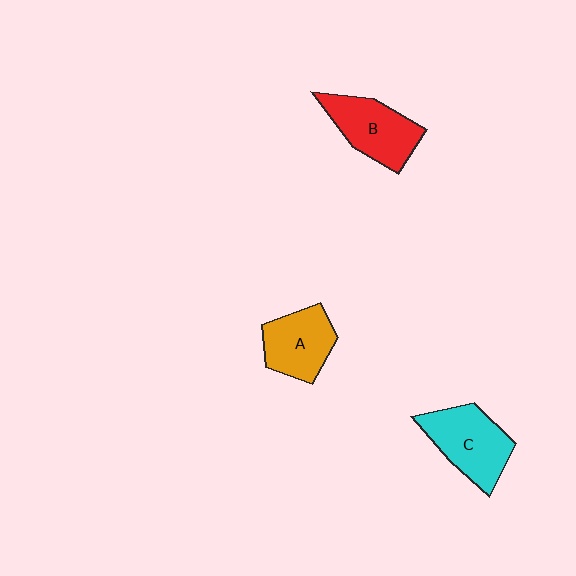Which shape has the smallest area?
Shape A (orange).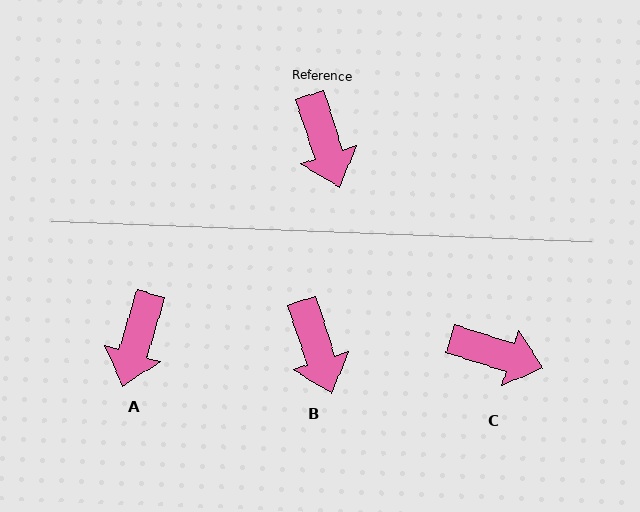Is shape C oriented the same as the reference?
No, it is off by about 55 degrees.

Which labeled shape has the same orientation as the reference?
B.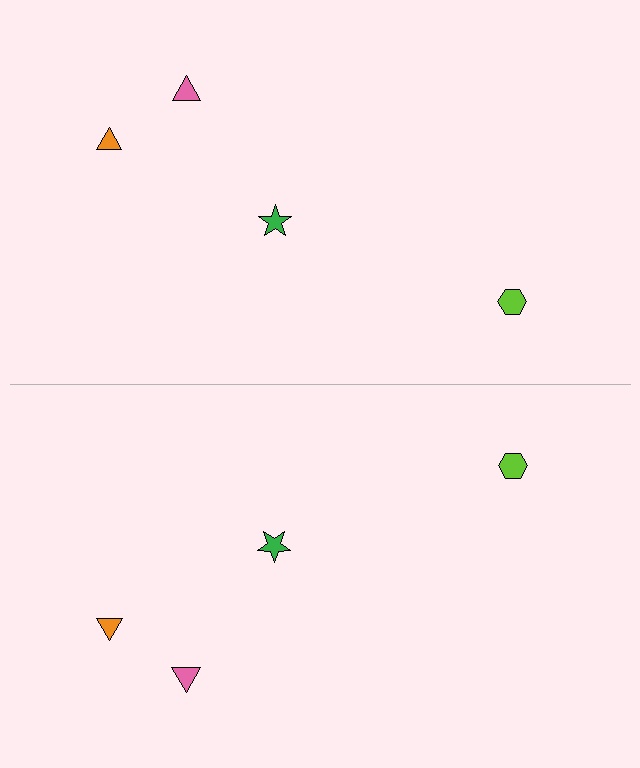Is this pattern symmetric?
Yes, this pattern has bilateral (reflection) symmetry.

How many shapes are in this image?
There are 8 shapes in this image.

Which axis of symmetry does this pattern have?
The pattern has a horizontal axis of symmetry running through the center of the image.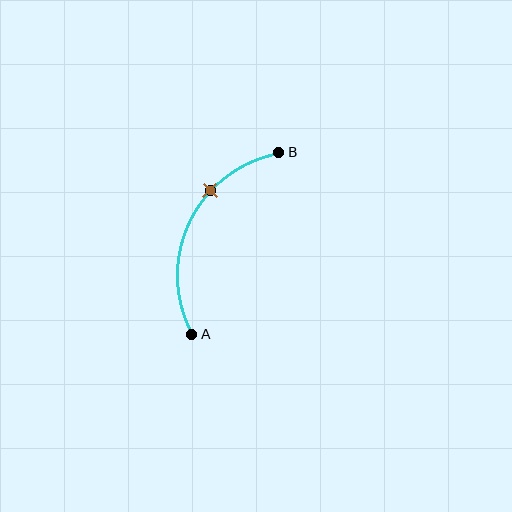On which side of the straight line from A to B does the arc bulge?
The arc bulges to the left of the straight line connecting A and B.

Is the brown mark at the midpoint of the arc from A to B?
No. The brown mark lies on the arc but is closer to endpoint B. The arc midpoint would be at the point on the curve equidistant along the arc from both A and B.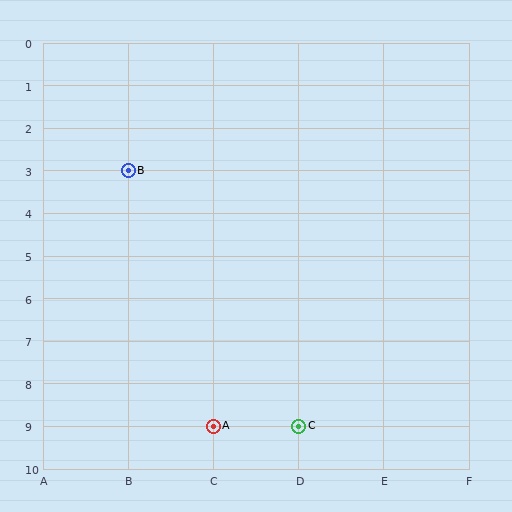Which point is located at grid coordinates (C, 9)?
Point A is at (C, 9).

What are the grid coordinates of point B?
Point B is at grid coordinates (B, 3).